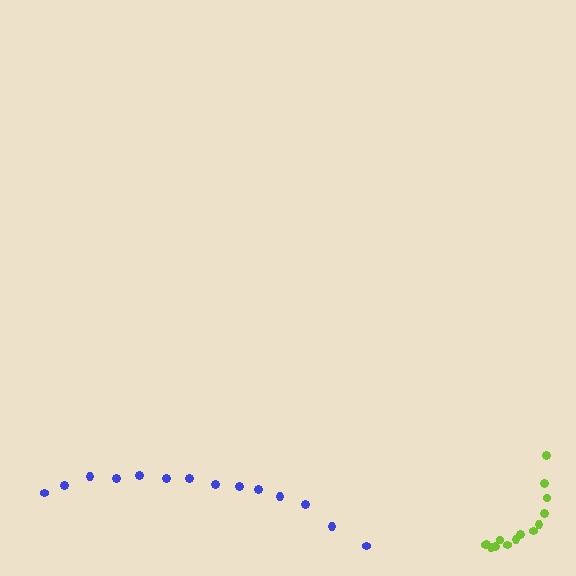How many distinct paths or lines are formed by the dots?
There are 2 distinct paths.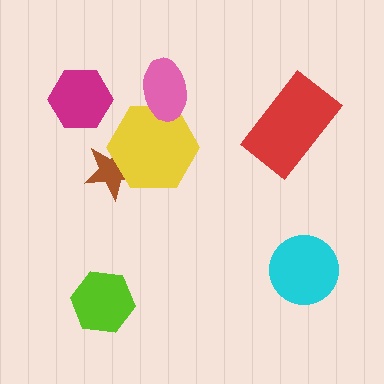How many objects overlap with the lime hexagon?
0 objects overlap with the lime hexagon.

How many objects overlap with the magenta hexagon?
0 objects overlap with the magenta hexagon.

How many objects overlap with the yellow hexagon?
2 objects overlap with the yellow hexagon.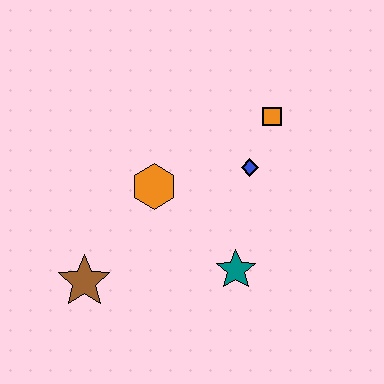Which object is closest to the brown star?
The orange hexagon is closest to the brown star.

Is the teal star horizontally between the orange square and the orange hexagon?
Yes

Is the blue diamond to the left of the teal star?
No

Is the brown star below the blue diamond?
Yes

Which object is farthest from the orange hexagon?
The orange square is farthest from the orange hexagon.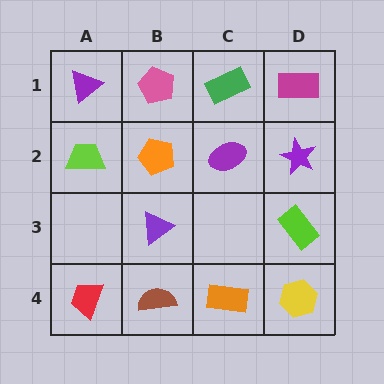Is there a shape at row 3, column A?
No, that cell is empty.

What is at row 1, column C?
A green rectangle.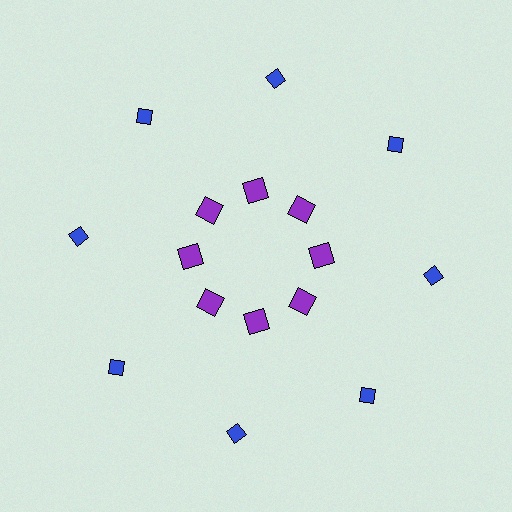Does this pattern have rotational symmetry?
Yes, this pattern has 8-fold rotational symmetry. It looks the same after rotating 45 degrees around the center.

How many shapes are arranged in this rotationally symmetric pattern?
There are 16 shapes, arranged in 8 groups of 2.